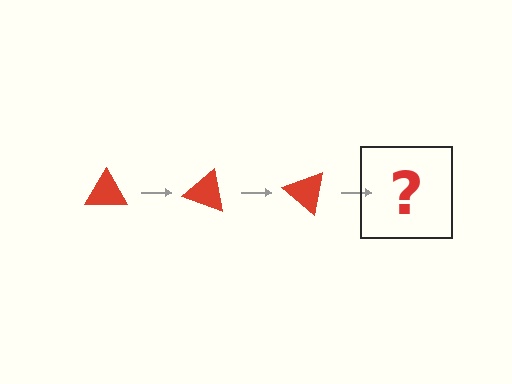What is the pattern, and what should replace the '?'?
The pattern is that the triangle rotates 20 degrees each step. The '?' should be a red triangle rotated 60 degrees.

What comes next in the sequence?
The next element should be a red triangle rotated 60 degrees.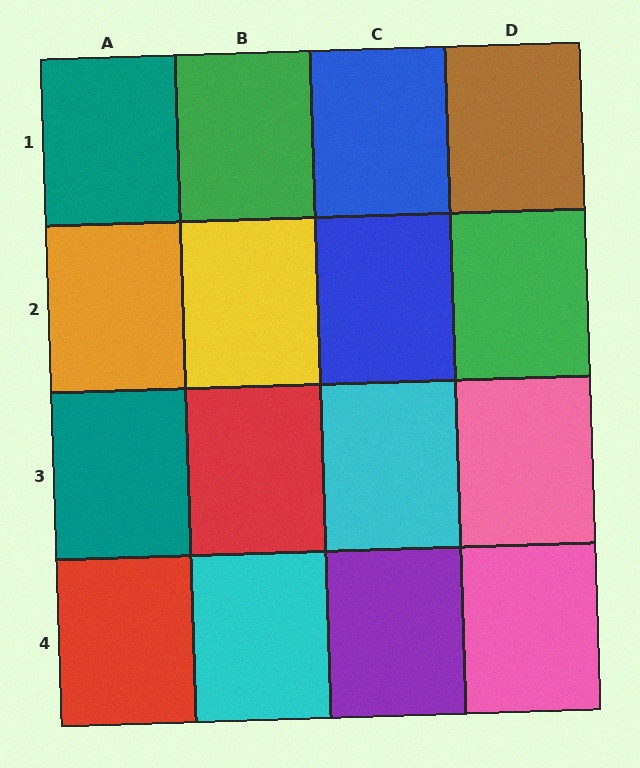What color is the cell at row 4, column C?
Purple.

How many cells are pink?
2 cells are pink.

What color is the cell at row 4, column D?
Pink.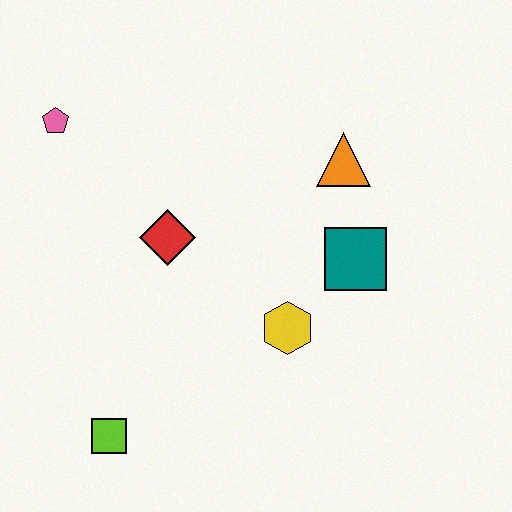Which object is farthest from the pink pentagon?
The teal square is farthest from the pink pentagon.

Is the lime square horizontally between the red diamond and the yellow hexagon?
No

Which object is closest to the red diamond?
The yellow hexagon is closest to the red diamond.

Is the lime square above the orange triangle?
No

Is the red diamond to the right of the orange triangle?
No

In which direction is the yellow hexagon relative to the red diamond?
The yellow hexagon is to the right of the red diamond.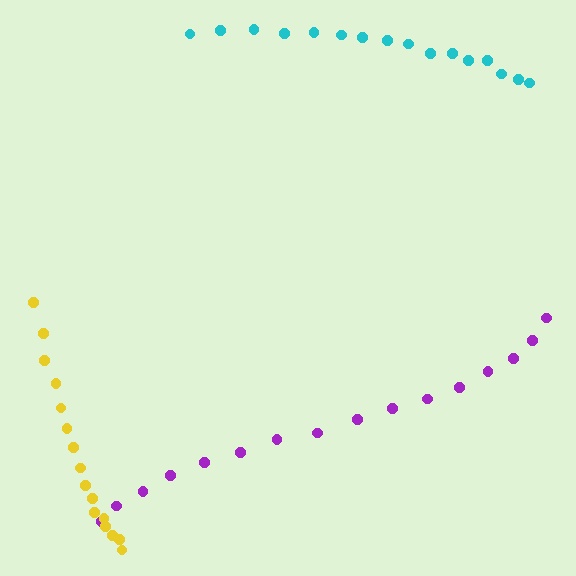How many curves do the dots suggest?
There are 3 distinct paths.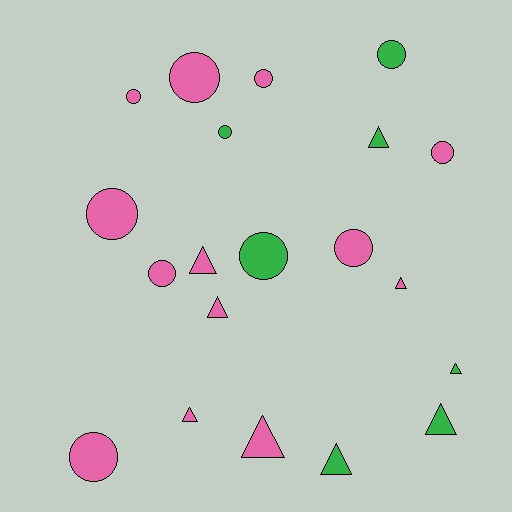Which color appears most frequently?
Pink, with 13 objects.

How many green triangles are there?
There are 4 green triangles.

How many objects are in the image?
There are 20 objects.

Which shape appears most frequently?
Circle, with 11 objects.